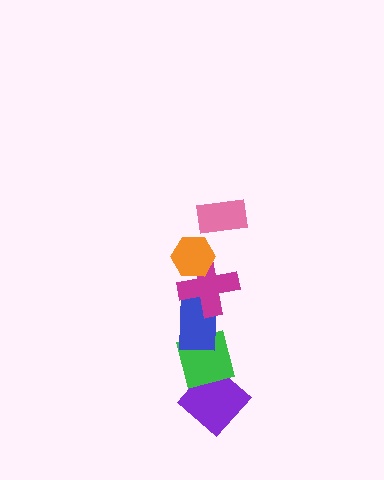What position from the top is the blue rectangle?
The blue rectangle is 4th from the top.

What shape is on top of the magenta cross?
The orange hexagon is on top of the magenta cross.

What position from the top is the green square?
The green square is 5th from the top.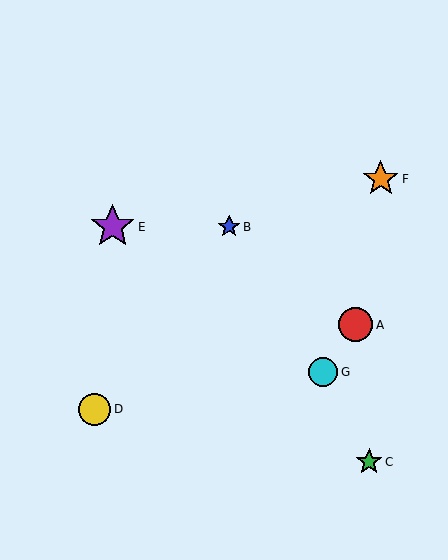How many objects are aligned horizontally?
2 objects (B, E) are aligned horizontally.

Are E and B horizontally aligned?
Yes, both are at y≈227.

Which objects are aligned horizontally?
Objects B, E are aligned horizontally.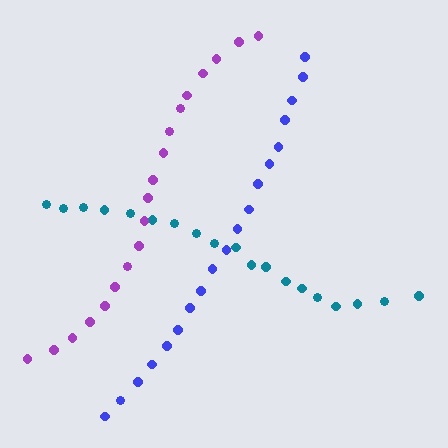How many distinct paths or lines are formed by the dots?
There are 3 distinct paths.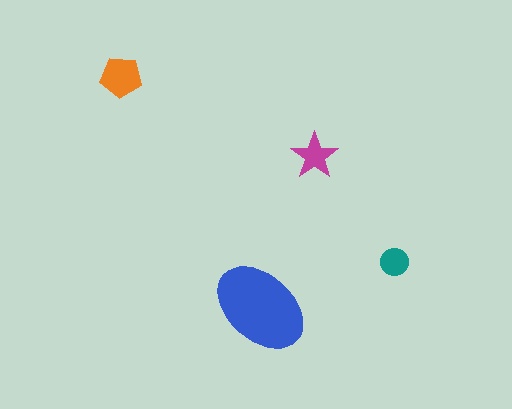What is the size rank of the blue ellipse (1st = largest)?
1st.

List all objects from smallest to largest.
The teal circle, the magenta star, the orange pentagon, the blue ellipse.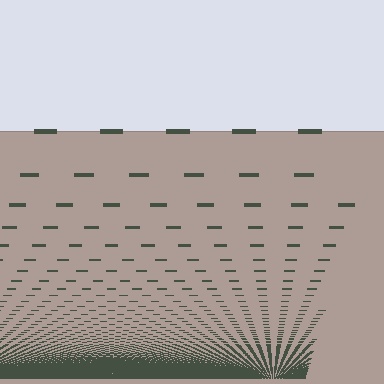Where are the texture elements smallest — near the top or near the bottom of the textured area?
Near the bottom.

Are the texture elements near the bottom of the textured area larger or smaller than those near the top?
Smaller. The gradient is inverted — elements near the bottom are smaller and denser.